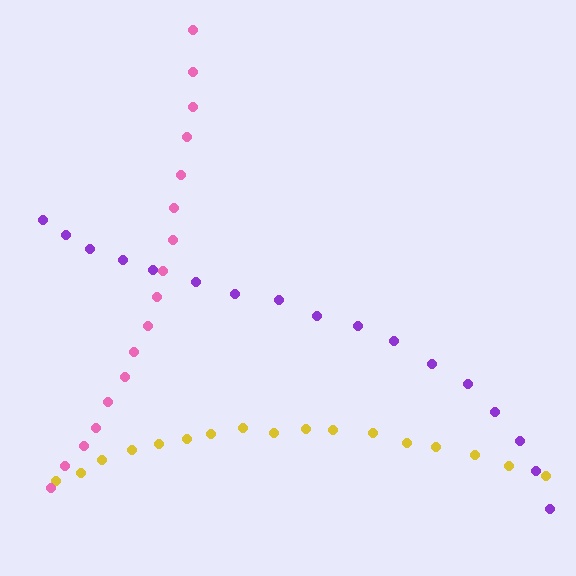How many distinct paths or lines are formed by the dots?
There are 3 distinct paths.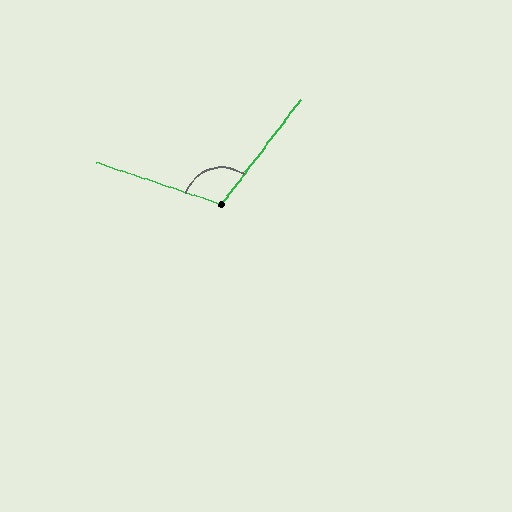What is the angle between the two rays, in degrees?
Approximately 108 degrees.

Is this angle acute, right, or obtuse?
It is obtuse.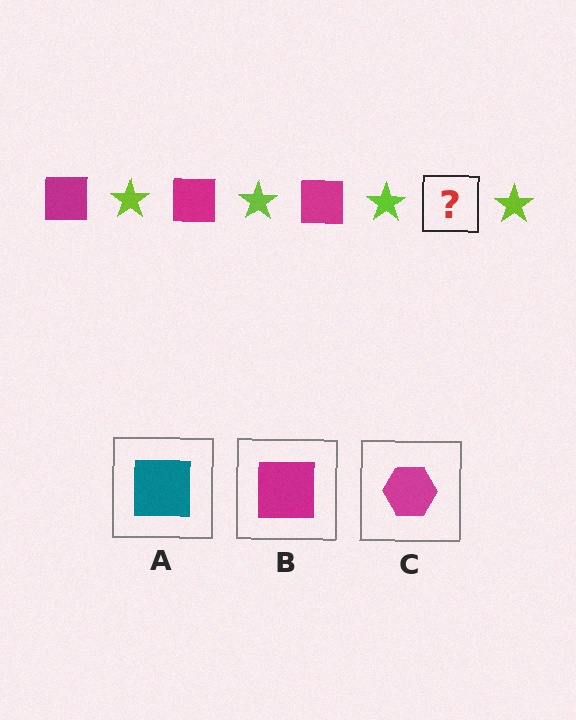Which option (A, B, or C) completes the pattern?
B.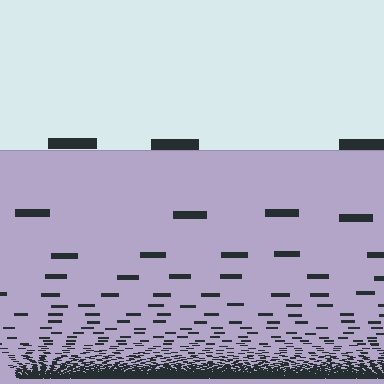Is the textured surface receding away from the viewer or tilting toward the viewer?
The surface appears to tilt toward the viewer. Texture elements get larger and sparser toward the top.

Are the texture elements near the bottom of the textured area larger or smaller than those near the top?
Smaller. The gradient is inverted — elements near the bottom are smaller and denser.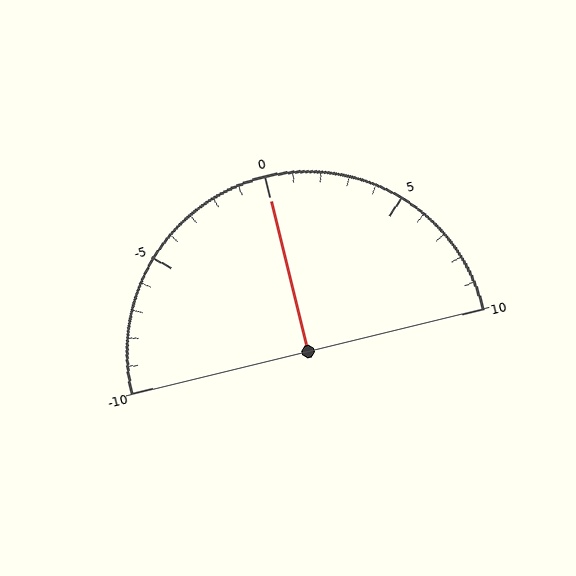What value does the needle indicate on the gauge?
The needle indicates approximately 0.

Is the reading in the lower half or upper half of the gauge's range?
The reading is in the upper half of the range (-10 to 10).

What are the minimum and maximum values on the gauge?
The gauge ranges from -10 to 10.